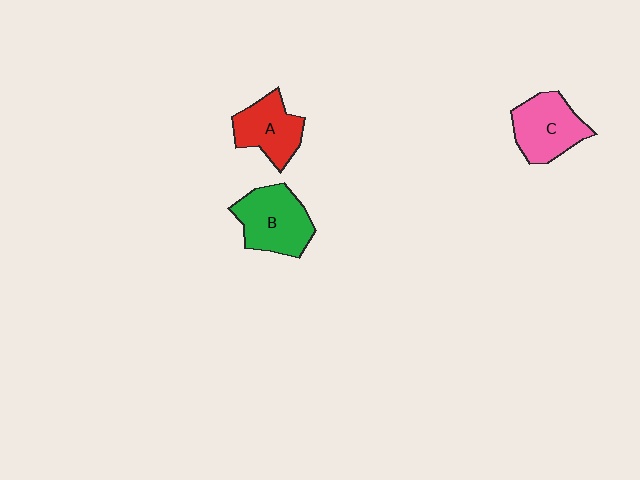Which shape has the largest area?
Shape B (green).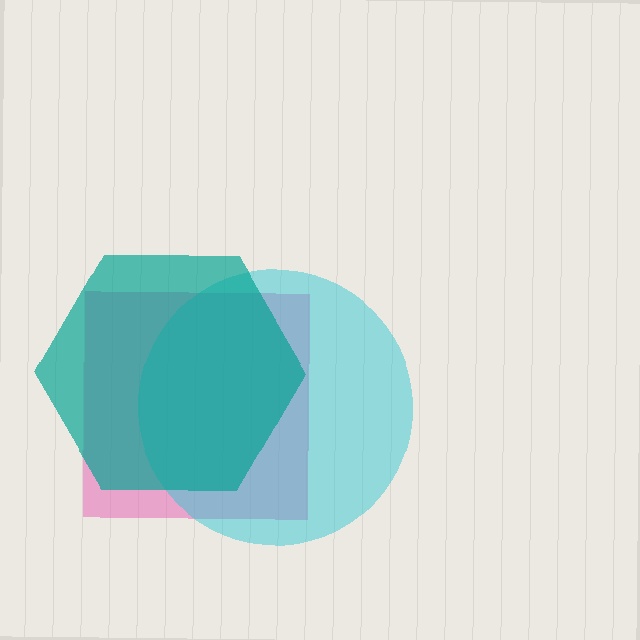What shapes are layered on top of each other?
The layered shapes are: a pink square, a cyan circle, a teal hexagon.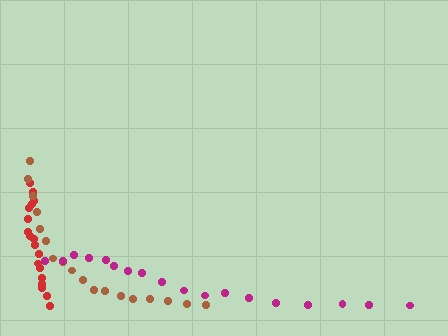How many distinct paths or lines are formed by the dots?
There are 3 distinct paths.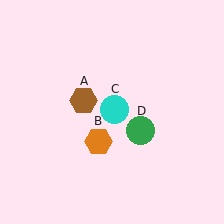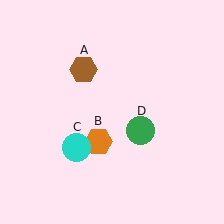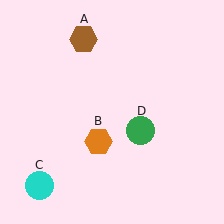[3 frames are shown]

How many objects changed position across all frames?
2 objects changed position: brown hexagon (object A), cyan circle (object C).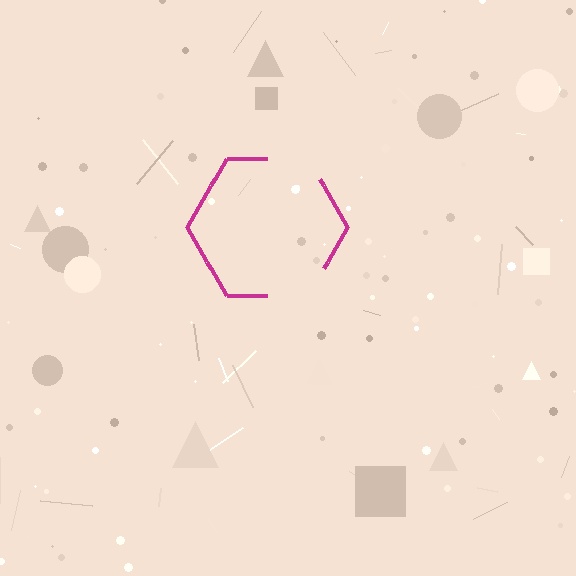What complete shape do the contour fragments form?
The contour fragments form a hexagon.